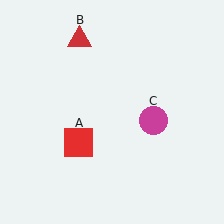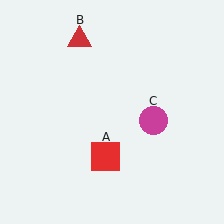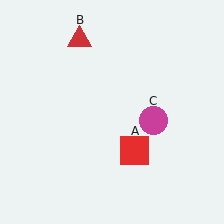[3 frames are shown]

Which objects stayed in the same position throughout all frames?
Red triangle (object B) and magenta circle (object C) remained stationary.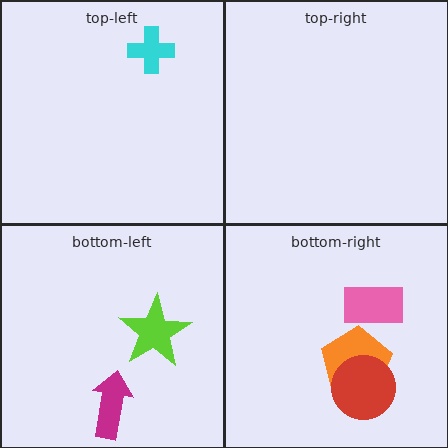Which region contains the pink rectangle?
The bottom-right region.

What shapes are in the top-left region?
The cyan cross.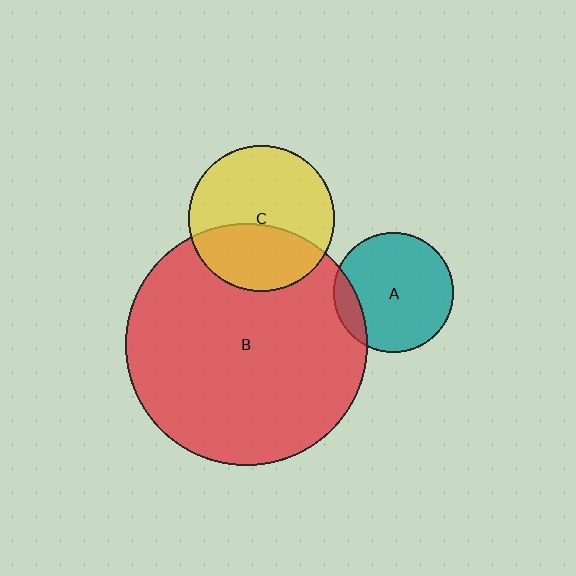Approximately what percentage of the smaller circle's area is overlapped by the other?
Approximately 40%.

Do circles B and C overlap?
Yes.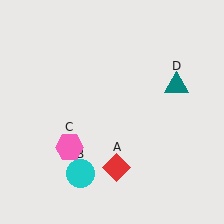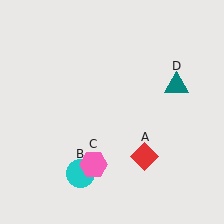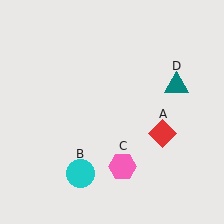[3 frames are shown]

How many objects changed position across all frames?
2 objects changed position: red diamond (object A), pink hexagon (object C).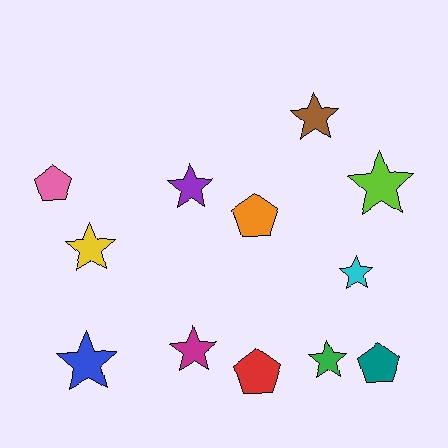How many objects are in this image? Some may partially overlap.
There are 12 objects.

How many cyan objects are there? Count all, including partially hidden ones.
There is 1 cyan object.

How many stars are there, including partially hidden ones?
There are 8 stars.